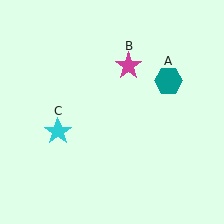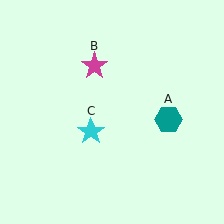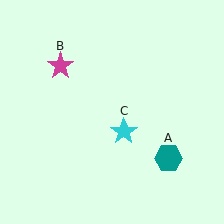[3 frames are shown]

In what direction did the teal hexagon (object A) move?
The teal hexagon (object A) moved down.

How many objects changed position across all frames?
3 objects changed position: teal hexagon (object A), magenta star (object B), cyan star (object C).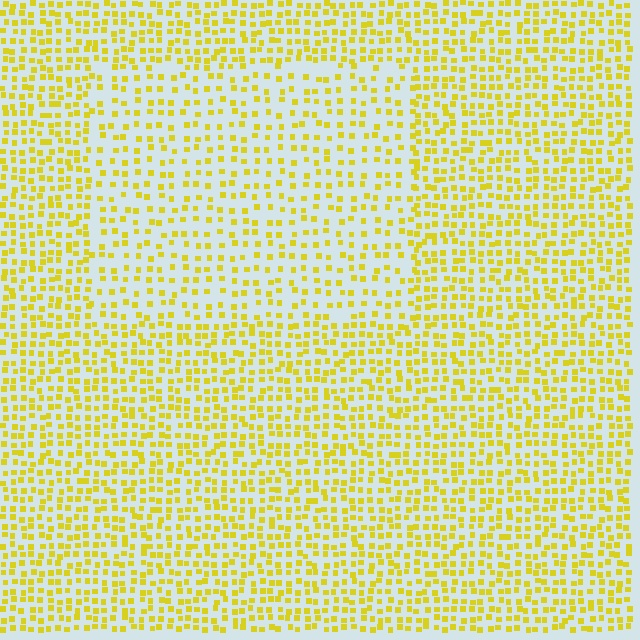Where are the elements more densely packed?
The elements are more densely packed outside the rectangle boundary.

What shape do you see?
I see a rectangle.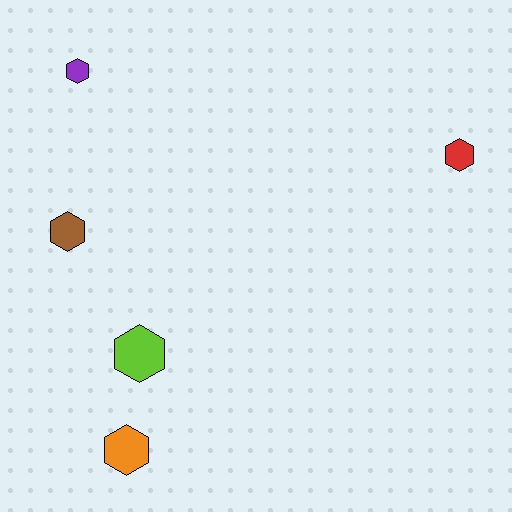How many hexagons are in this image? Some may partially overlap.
There are 5 hexagons.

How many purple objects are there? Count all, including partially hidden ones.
There is 1 purple object.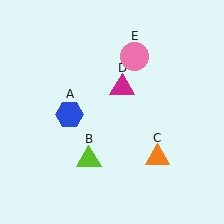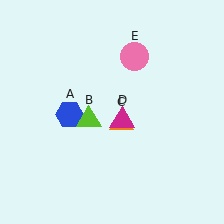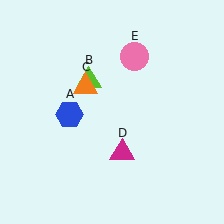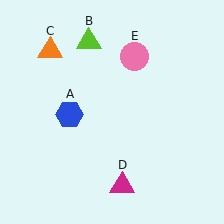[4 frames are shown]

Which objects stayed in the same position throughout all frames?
Blue hexagon (object A) and pink circle (object E) remained stationary.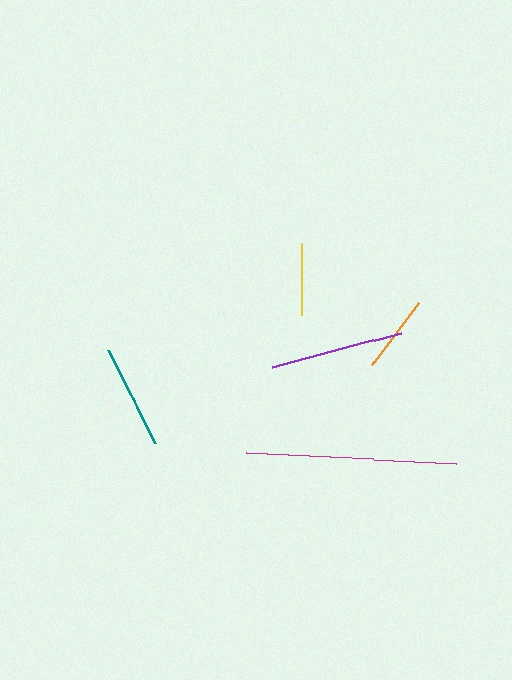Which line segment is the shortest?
The yellow line is the shortest at approximately 73 pixels.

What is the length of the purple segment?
The purple segment is approximately 134 pixels long.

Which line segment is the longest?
The magenta line is the longest at approximately 212 pixels.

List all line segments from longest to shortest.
From longest to shortest: magenta, purple, teal, orange, yellow.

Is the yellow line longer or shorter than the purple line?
The purple line is longer than the yellow line.